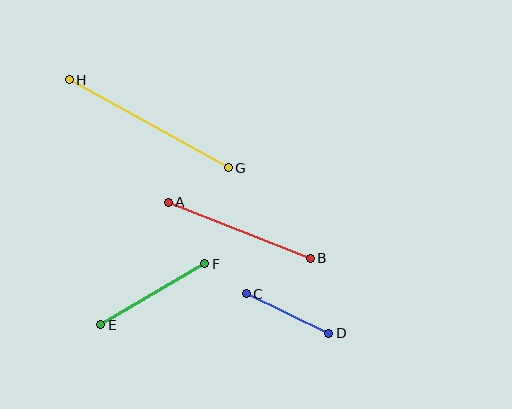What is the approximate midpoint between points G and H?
The midpoint is at approximately (149, 124) pixels.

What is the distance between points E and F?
The distance is approximately 121 pixels.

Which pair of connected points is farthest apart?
Points G and H are farthest apart.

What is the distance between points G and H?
The distance is approximately 182 pixels.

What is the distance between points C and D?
The distance is approximately 91 pixels.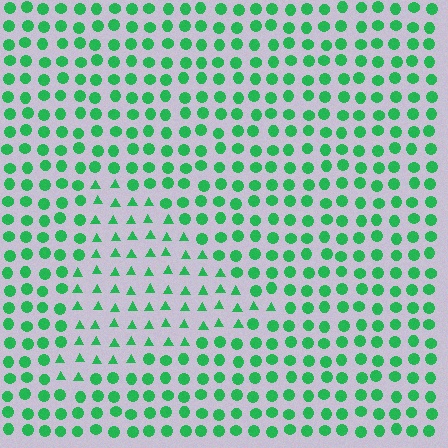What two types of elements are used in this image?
The image uses triangles inside the triangle region and circles outside it.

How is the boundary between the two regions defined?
The boundary is defined by a change in element shape: triangles inside vs. circles outside. All elements share the same color and spacing.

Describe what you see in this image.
The image is filled with small green elements arranged in a uniform grid. A triangle-shaped region contains triangles, while the surrounding area contains circles. The boundary is defined purely by the change in element shape.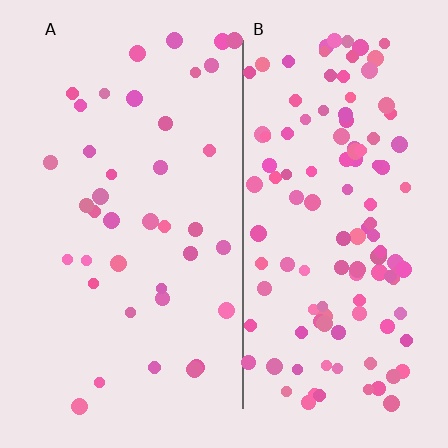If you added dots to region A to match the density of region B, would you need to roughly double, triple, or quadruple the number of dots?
Approximately triple.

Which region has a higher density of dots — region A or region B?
B (the right).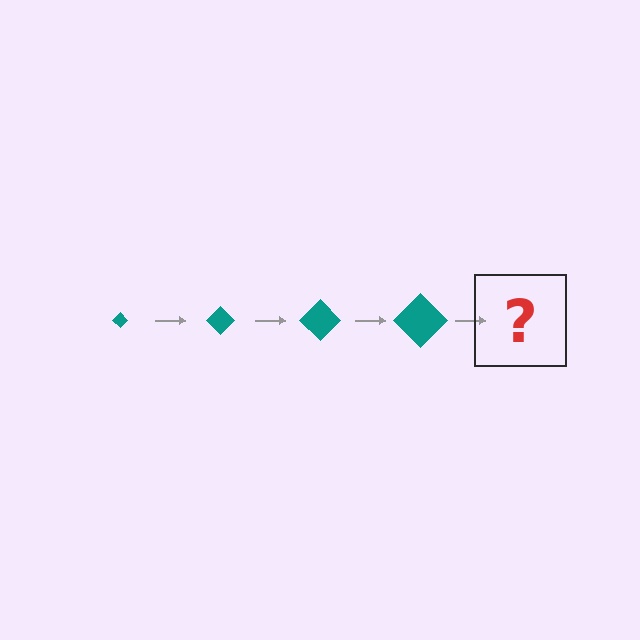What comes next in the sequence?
The next element should be a teal diamond, larger than the previous one.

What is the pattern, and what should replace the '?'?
The pattern is that the diamond gets progressively larger each step. The '?' should be a teal diamond, larger than the previous one.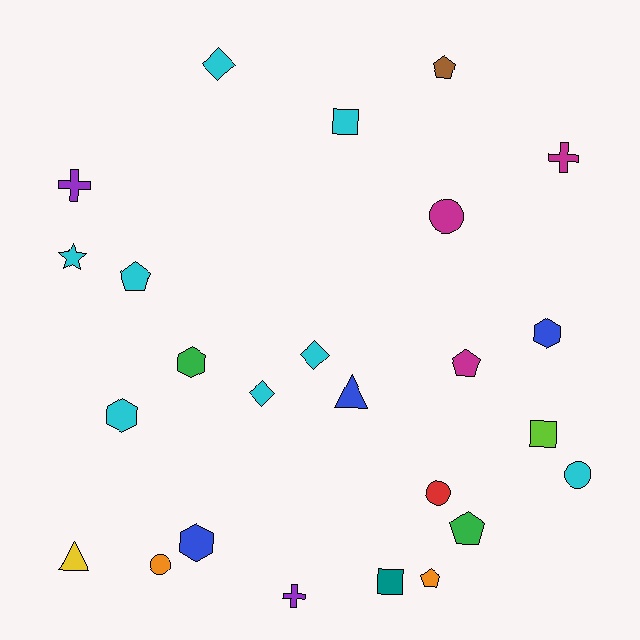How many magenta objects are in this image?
There are 3 magenta objects.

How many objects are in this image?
There are 25 objects.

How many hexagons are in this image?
There are 4 hexagons.